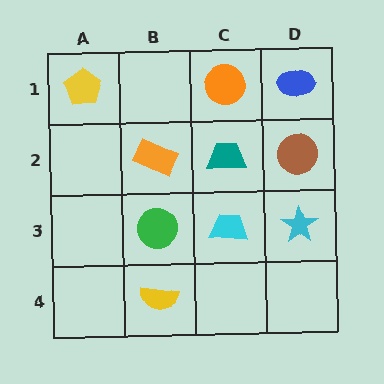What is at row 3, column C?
A cyan trapezoid.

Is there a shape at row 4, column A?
No, that cell is empty.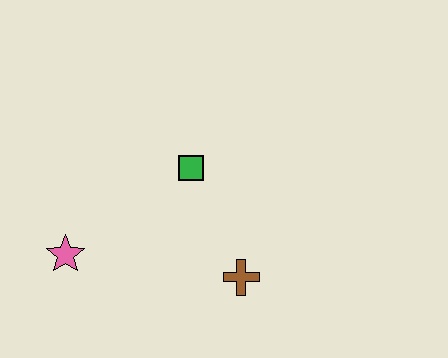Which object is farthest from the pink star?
The brown cross is farthest from the pink star.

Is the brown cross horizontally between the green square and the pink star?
No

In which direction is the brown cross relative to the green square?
The brown cross is below the green square.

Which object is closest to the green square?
The brown cross is closest to the green square.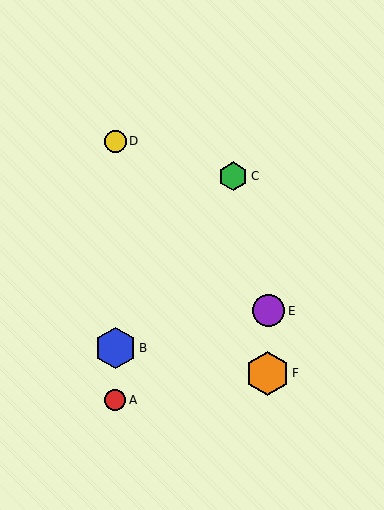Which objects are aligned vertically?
Objects A, B, D are aligned vertically.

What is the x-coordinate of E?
Object E is at x≈269.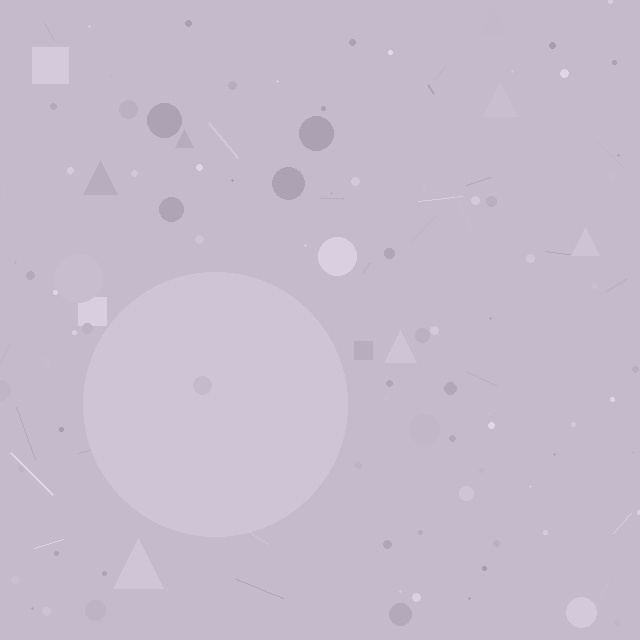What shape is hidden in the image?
A circle is hidden in the image.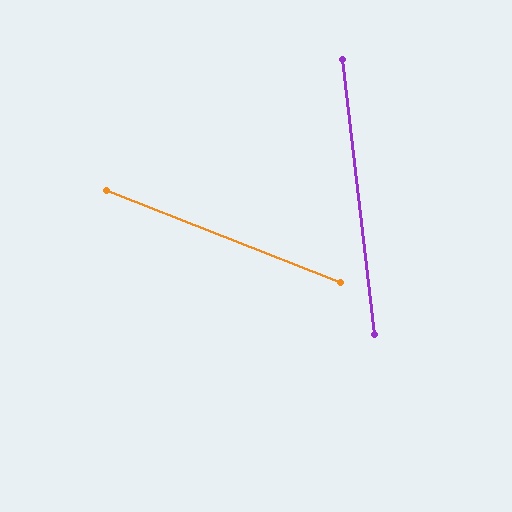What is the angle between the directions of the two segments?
Approximately 62 degrees.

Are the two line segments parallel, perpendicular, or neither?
Neither parallel nor perpendicular — they differ by about 62°.